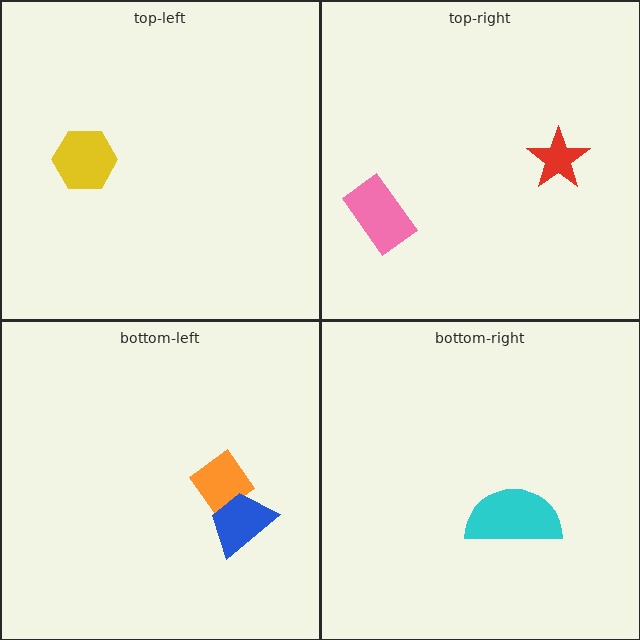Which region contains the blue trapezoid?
The bottom-left region.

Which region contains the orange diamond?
The bottom-left region.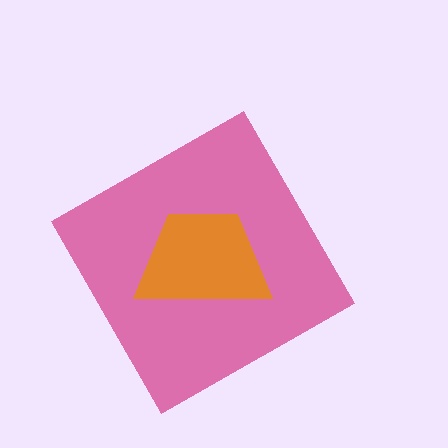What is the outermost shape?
The pink diamond.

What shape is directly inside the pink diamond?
The orange trapezoid.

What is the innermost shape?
The orange trapezoid.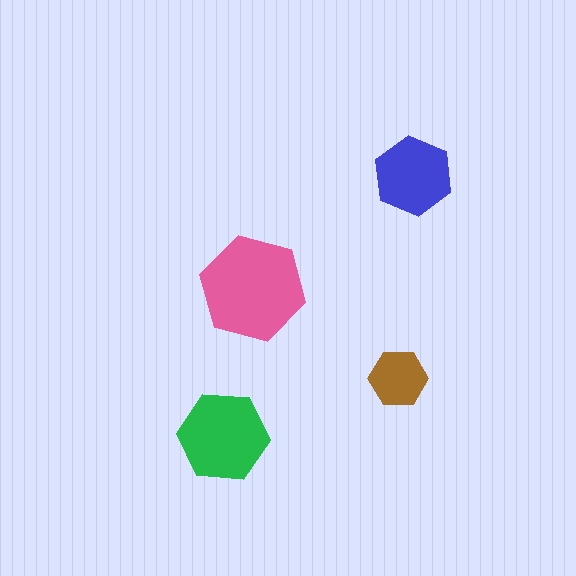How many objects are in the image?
There are 4 objects in the image.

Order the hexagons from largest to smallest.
the pink one, the green one, the blue one, the brown one.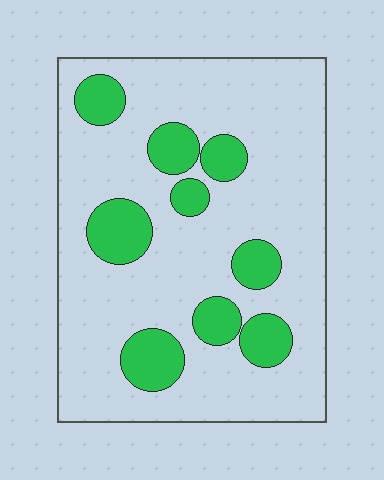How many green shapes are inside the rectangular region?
9.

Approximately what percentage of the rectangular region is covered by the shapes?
Approximately 20%.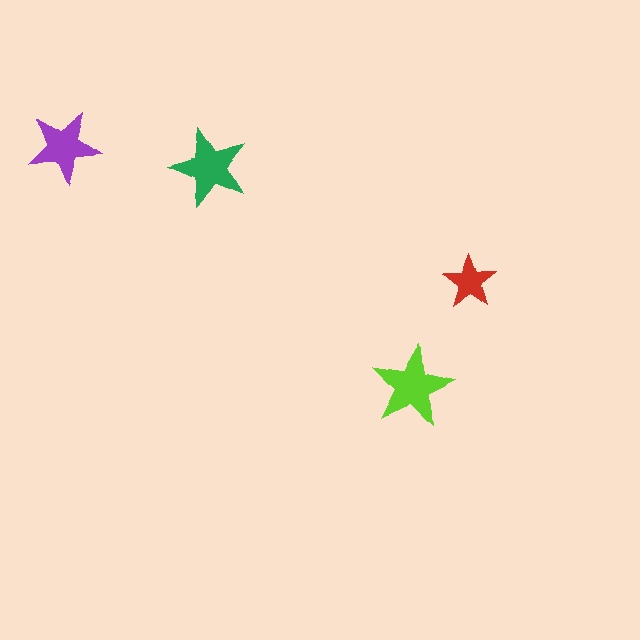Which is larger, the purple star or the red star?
The purple one.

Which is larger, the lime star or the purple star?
The lime one.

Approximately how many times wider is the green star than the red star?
About 1.5 times wider.